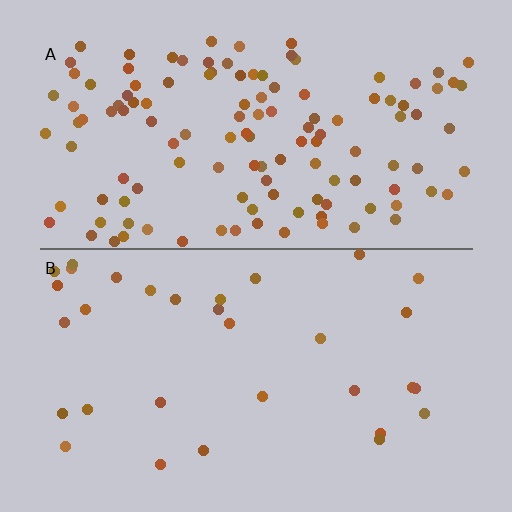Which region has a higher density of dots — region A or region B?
A (the top).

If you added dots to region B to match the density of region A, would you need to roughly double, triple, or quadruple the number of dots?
Approximately quadruple.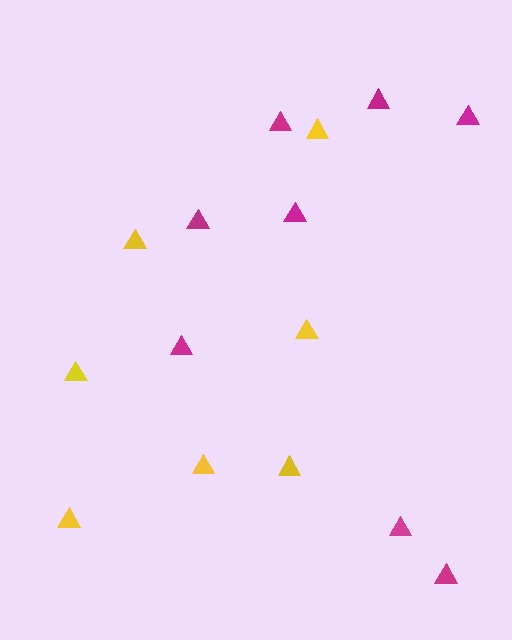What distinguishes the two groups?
There are 2 groups: one group of yellow triangles (7) and one group of magenta triangles (8).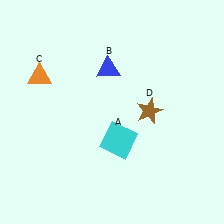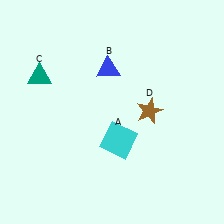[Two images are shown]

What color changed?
The triangle (C) changed from orange in Image 1 to teal in Image 2.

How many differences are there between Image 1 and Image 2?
There is 1 difference between the two images.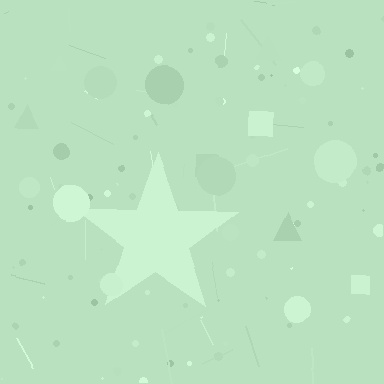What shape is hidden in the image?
A star is hidden in the image.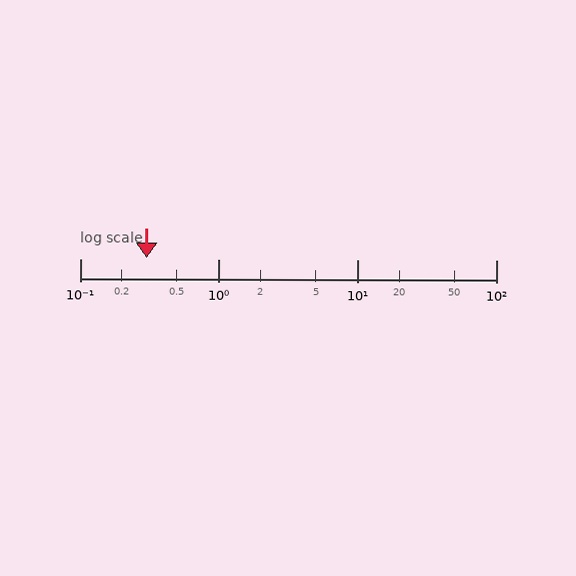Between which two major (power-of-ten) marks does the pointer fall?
The pointer is between 0.1 and 1.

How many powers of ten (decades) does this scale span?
The scale spans 3 decades, from 0.1 to 100.